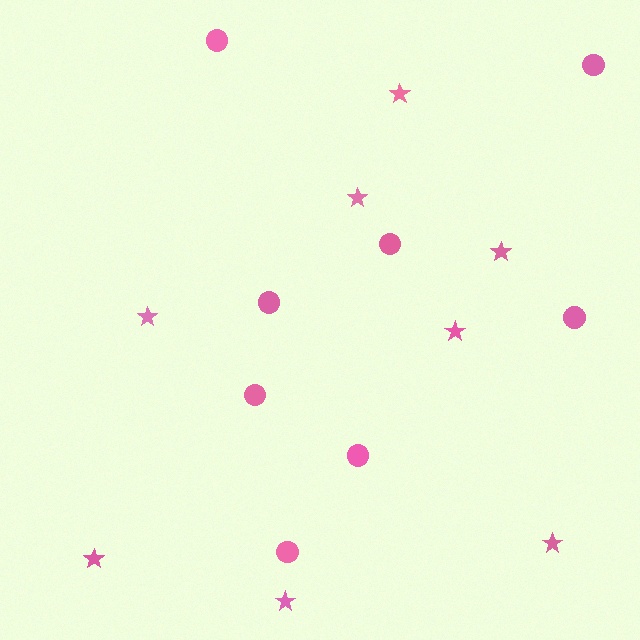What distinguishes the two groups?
There are 2 groups: one group of circles (8) and one group of stars (8).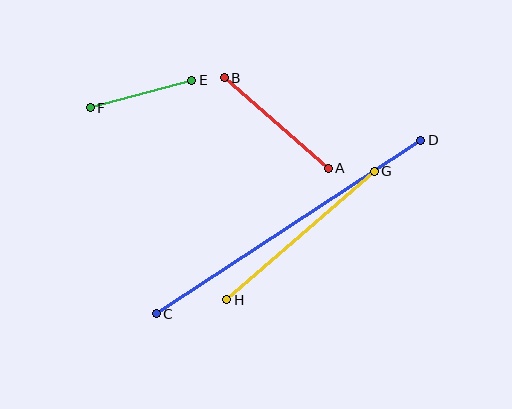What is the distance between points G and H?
The distance is approximately 195 pixels.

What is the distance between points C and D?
The distance is approximately 316 pixels.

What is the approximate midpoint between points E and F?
The midpoint is at approximately (141, 94) pixels.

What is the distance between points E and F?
The distance is approximately 105 pixels.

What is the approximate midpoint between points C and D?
The midpoint is at approximately (289, 227) pixels.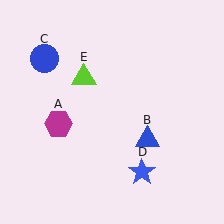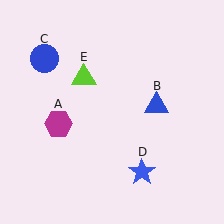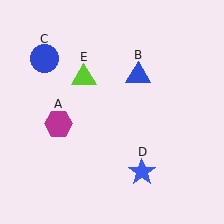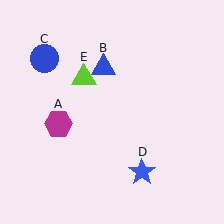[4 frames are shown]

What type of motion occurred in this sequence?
The blue triangle (object B) rotated counterclockwise around the center of the scene.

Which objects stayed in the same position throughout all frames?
Magenta hexagon (object A) and blue circle (object C) and blue star (object D) and lime triangle (object E) remained stationary.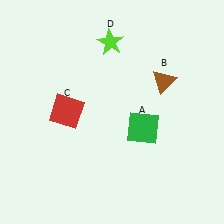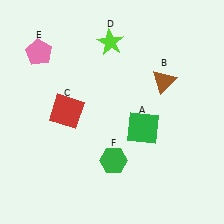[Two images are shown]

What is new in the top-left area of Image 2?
A pink pentagon (E) was added in the top-left area of Image 2.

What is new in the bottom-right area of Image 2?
A green hexagon (F) was added in the bottom-right area of Image 2.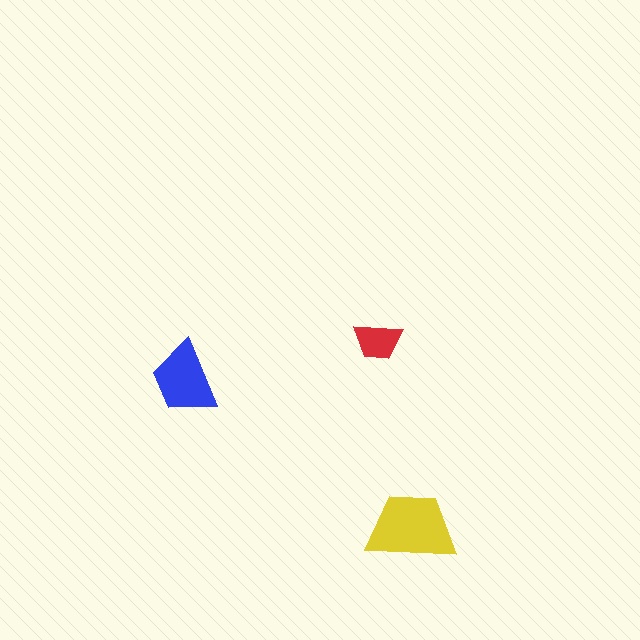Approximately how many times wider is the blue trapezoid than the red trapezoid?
About 1.5 times wider.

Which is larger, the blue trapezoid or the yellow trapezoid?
The yellow one.